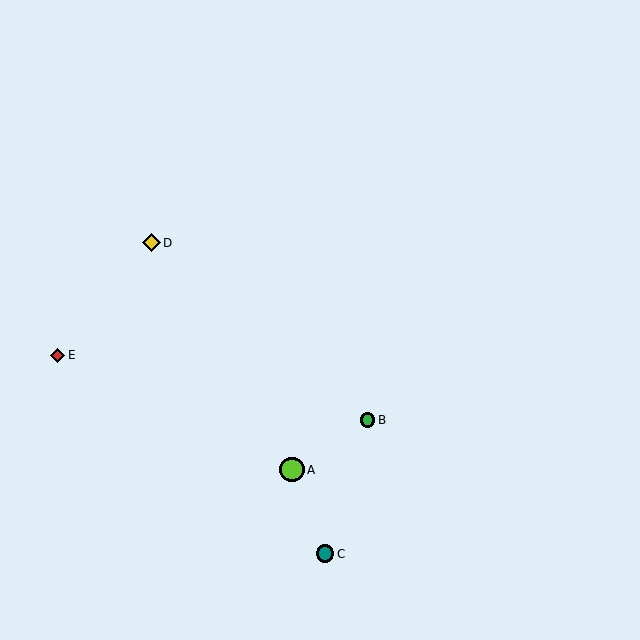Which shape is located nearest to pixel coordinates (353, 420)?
The green circle (labeled B) at (368, 420) is nearest to that location.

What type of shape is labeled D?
Shape D is a yellow diamond.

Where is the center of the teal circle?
The center of the teal circle is at (325, 554).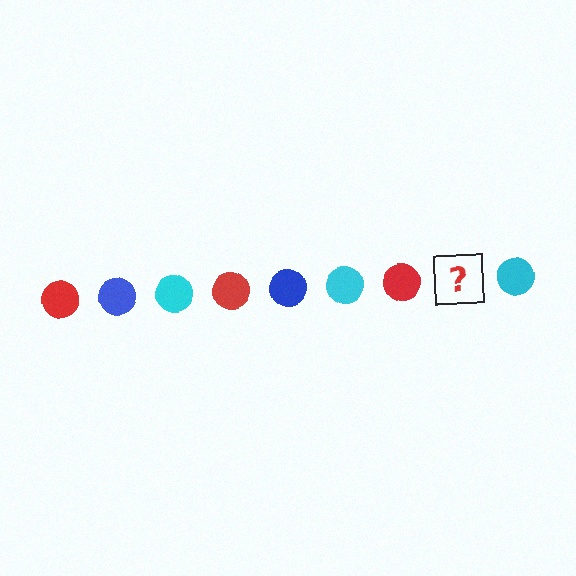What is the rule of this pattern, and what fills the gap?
The rule is that the pattern cycles through red, blue, cyan circles. The gap should be filled with a blue circle.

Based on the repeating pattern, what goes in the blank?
The blank should be a blue circle.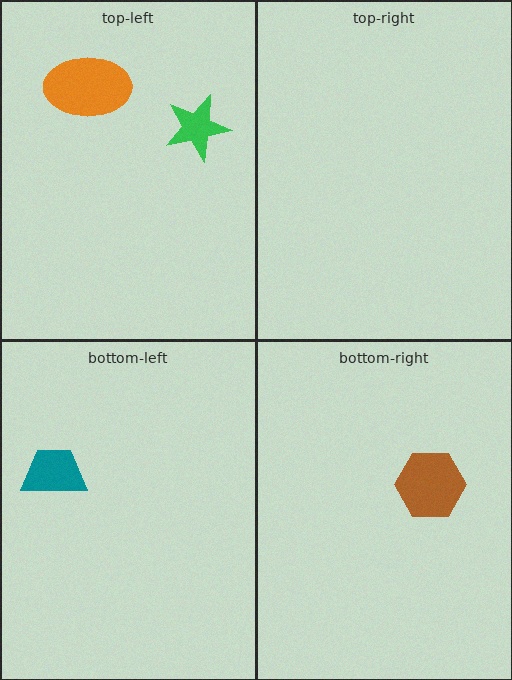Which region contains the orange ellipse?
The top-left region.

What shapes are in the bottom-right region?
The brown hexagon.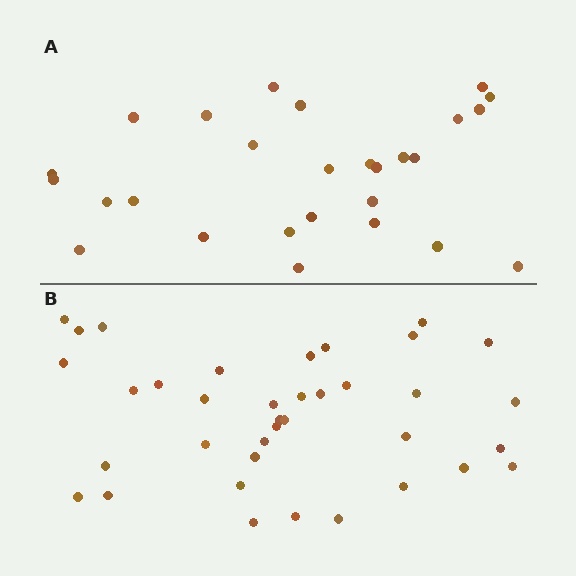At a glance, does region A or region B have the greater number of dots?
Region B (the bottom region) has more dots.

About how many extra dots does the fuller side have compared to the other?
Region B has roughly 10 or so more dots than region A.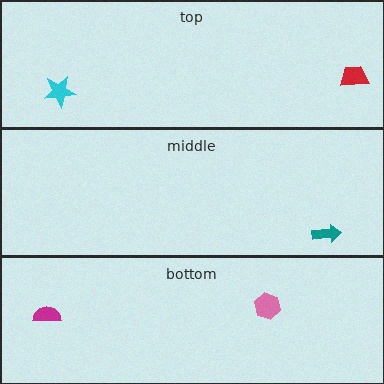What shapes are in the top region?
The cyan star, the red trapezoid.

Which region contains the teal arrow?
The middle region.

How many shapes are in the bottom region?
2.